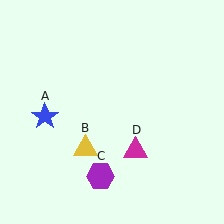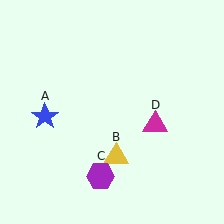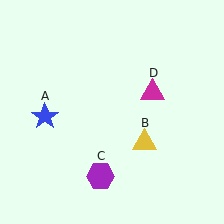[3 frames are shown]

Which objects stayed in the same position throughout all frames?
Blue star (object A) and purple hexagon (object C) remained stationary.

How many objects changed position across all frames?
2 objects changed position: yellow triangle (object B), magenta triangle (object D).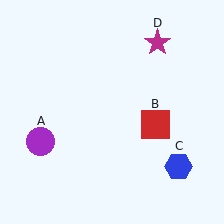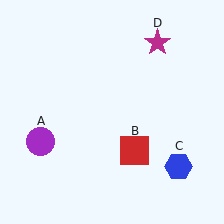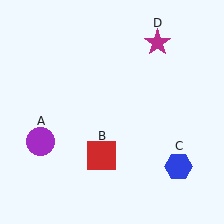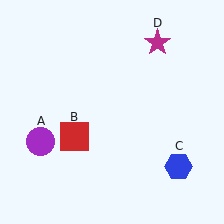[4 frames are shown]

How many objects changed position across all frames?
1 object changed position: red square (object B).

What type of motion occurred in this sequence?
The red square (object B) rotated clockwise around the center of the scene.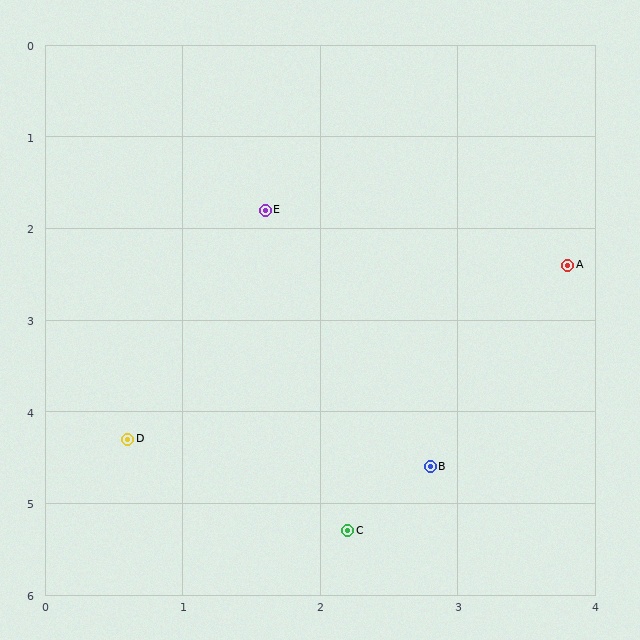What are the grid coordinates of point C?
Point C is at approximately (2.2, 5.3).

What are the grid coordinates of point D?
Point D is at approximately (0.6, 4.3).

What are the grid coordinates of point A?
Point A is at approximately (3.8, 2.4).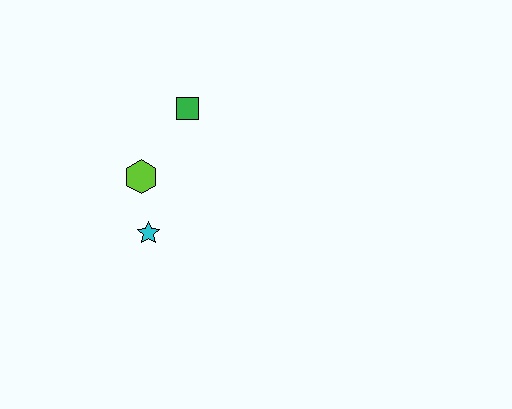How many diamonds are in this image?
There are no diamonds.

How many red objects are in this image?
There are no red objects.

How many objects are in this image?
There are 3 objects.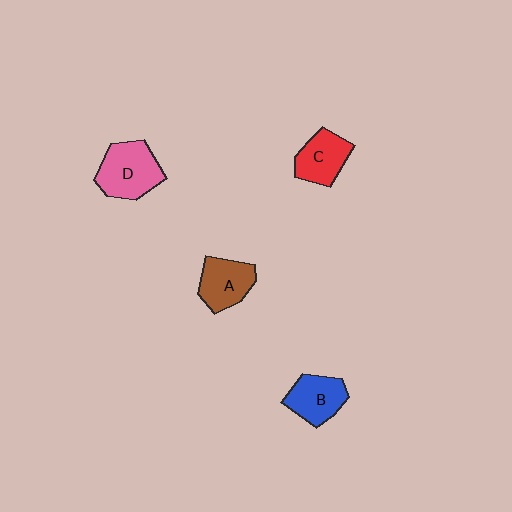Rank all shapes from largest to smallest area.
From largest to smallest: D (pink), A (brown), B (blue), C (red).